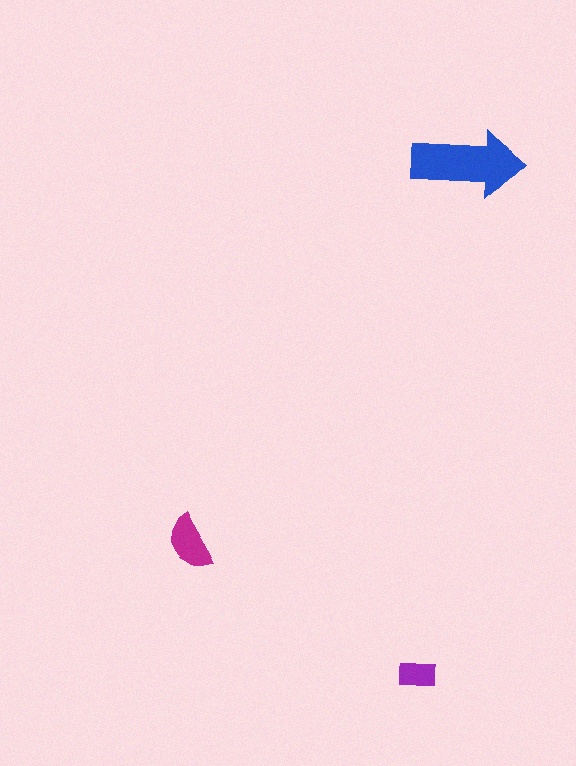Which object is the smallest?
The purple rectangle.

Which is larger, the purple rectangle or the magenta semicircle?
The magenta semicircle.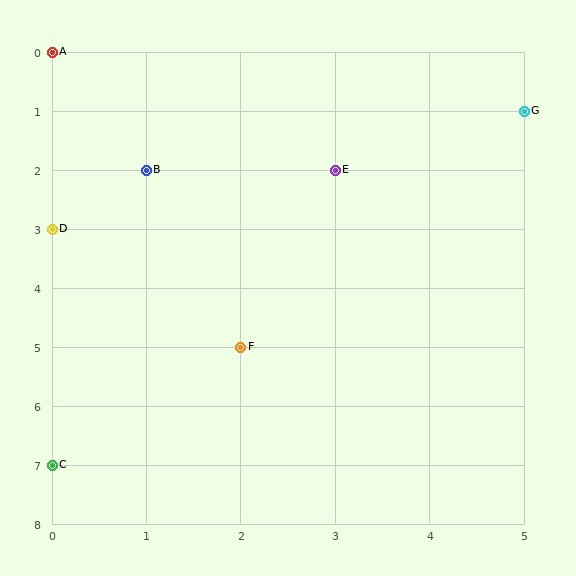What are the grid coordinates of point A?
Point A is at grid coordinates (0, 0).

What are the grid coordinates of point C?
Point C is at grid coordinates (0, 7).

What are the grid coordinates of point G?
Point G is at grid coordinates (5, 1).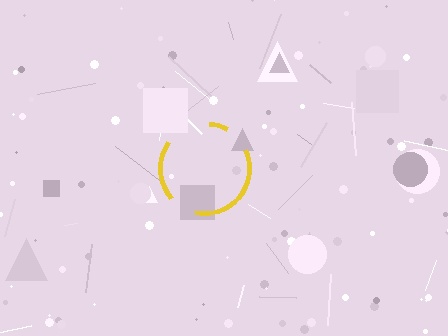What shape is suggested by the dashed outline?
The dashed outline suggests a circle.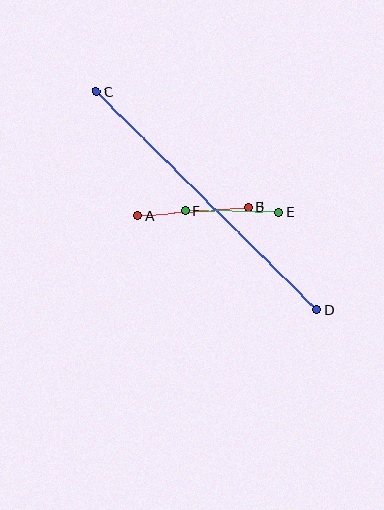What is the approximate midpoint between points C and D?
The midpoint is at approximately (207, 201) pixels.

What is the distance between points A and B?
The distance is approximately 111 pixels.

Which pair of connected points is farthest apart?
Points C and D are farthest apart.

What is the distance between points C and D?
The distance is approximately 310 pixels.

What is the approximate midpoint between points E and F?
The midpoint is at approximately (232, 212) pixels.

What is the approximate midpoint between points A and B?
The midpoint is at approximately (193, 212) pixels.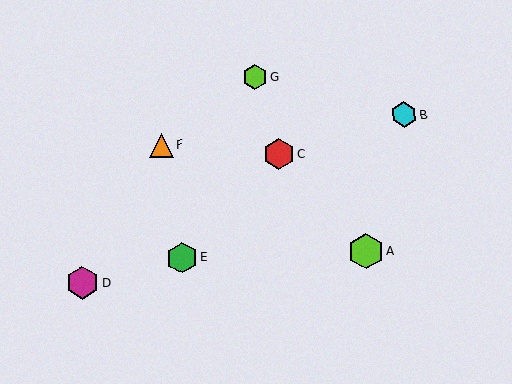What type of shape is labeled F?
Shape F is an orange triangle.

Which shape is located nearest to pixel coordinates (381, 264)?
The lime hexagon (labeled A) at (366, 251) is nearest to that location.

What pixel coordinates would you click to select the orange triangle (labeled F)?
Click at (161, 145) to select the orange triangle F.